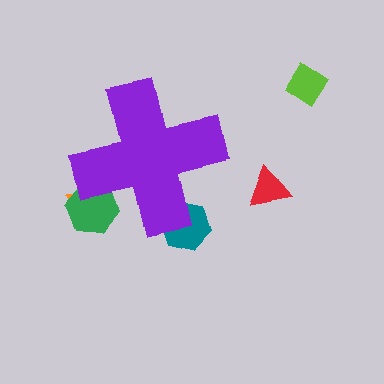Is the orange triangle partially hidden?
Yes, the orange triangle is partially hidden behind the purple cross.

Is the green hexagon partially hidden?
Yes, the green hexagon is partially hidden behind the purple cross.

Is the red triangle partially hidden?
No, the red triangle is fully visible.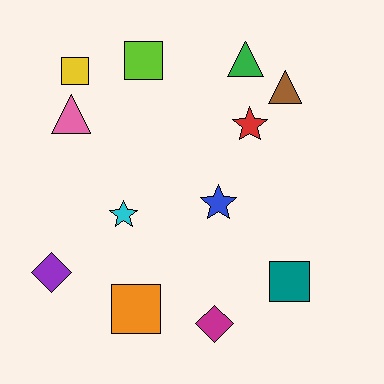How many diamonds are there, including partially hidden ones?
There are 2 diamonds.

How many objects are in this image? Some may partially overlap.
There are 12 objects.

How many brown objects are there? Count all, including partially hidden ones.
There is 1 brown object.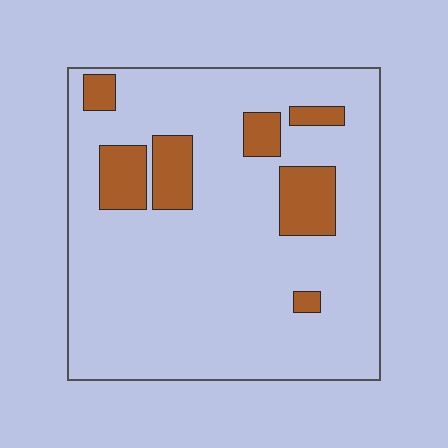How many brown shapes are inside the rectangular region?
7.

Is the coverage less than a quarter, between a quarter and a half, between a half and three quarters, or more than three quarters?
Less than a quarter.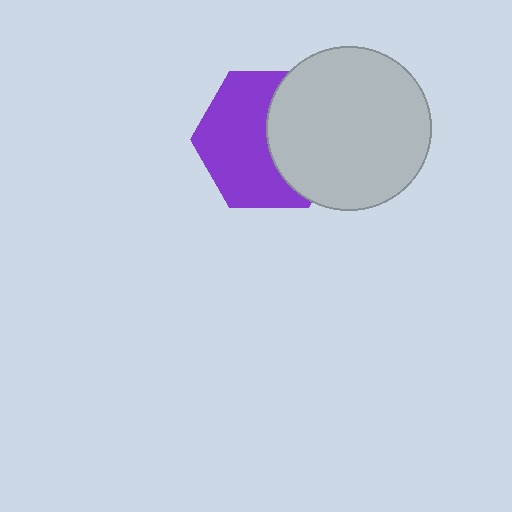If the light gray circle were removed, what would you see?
You would see the complete purple hexagon.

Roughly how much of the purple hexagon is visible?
About half of it is visible (roughly 57%).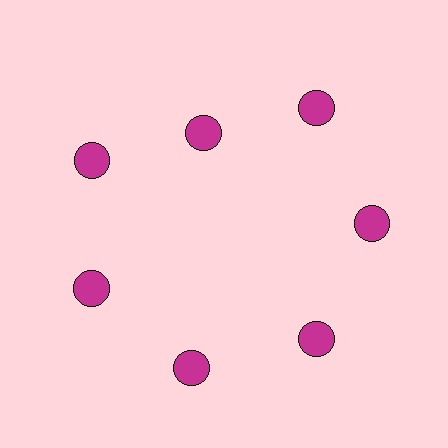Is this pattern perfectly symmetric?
No. The 7 magenta circles are arranged in a ring, but one element near the 12 o'clock position is pulled inward toward the center, breaking the 7-fold rotational symmetry.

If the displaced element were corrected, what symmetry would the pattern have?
It would have 7-fold rotational symmetry — the pattern would map onto itself every 51 degrees.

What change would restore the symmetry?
The symmetry would be restored by moving it outward, back onto the ring so that all 7 circles sit at equal angles and equal distance from the center.